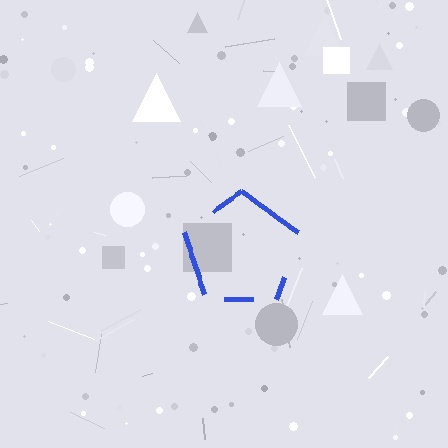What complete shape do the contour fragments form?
The contour fragments form a pentagon.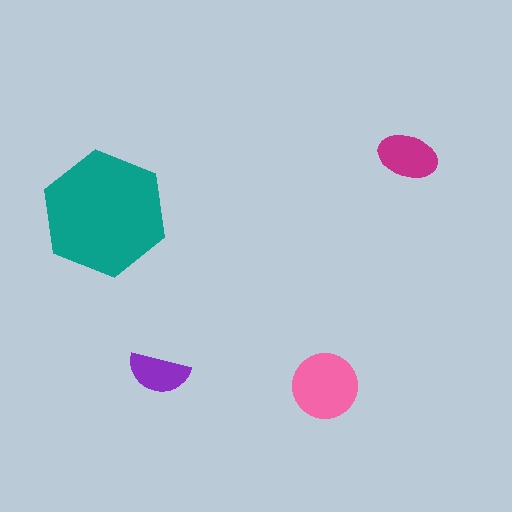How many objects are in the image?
There are 4 objects in the image.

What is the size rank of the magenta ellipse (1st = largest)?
3rd.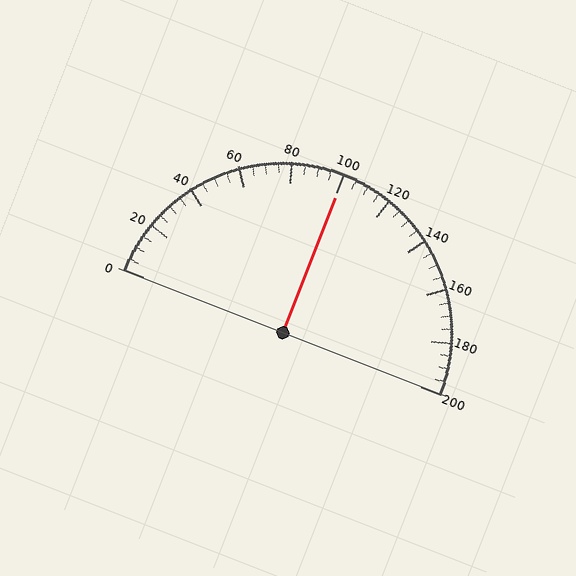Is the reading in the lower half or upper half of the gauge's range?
The reading is in the upper half of the range (0 to 200).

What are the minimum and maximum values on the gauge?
The gauge ranges from 0 to 200.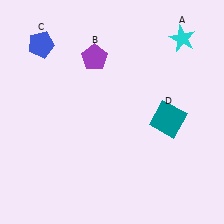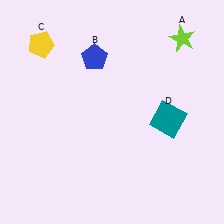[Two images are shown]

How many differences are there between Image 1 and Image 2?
There are 3 differences between the two images.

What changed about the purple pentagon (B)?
In Image 1, B is purple. In Image 2, it changed to blue.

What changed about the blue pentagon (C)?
In Image 1, C is blue. In Image 2, it changed to yellow.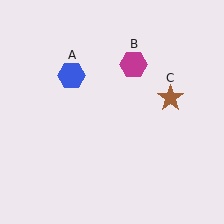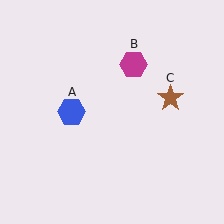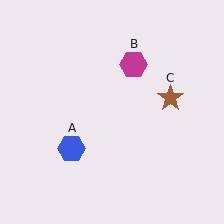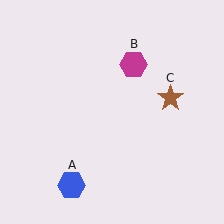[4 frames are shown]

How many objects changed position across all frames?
1 object changed position: blue hexagon (object A).